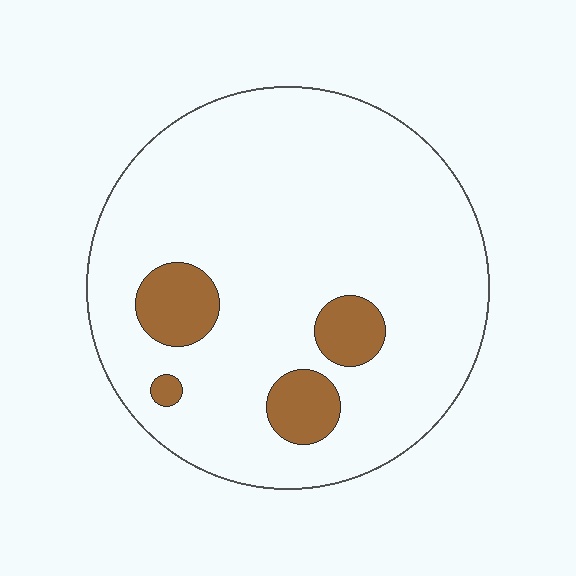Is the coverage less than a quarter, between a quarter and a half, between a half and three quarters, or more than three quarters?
Less than a quarter.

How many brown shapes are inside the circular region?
4.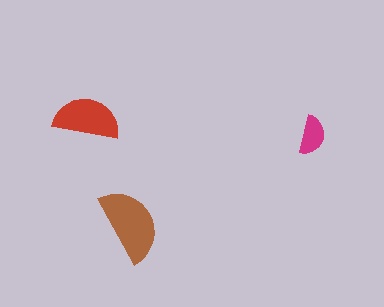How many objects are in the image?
There are 3 objects in the image.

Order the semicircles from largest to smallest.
the brown one, the red one, the magenta one.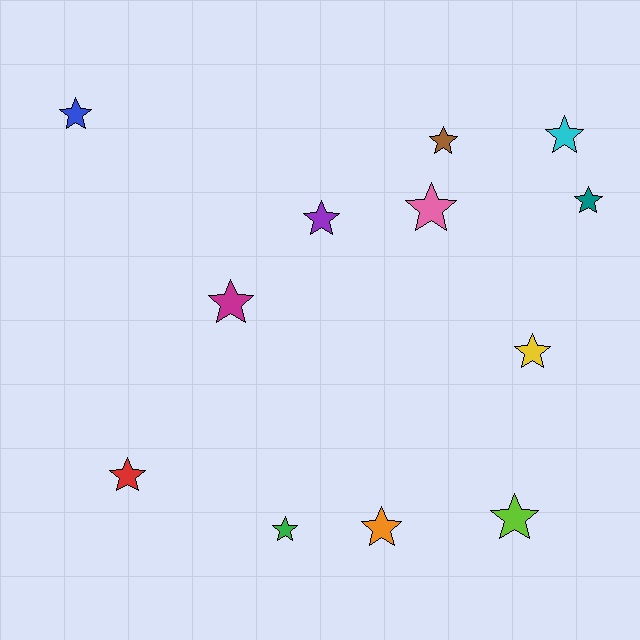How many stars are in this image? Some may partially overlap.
There are 12 stars.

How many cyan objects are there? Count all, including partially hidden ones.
There is 1 cyan object.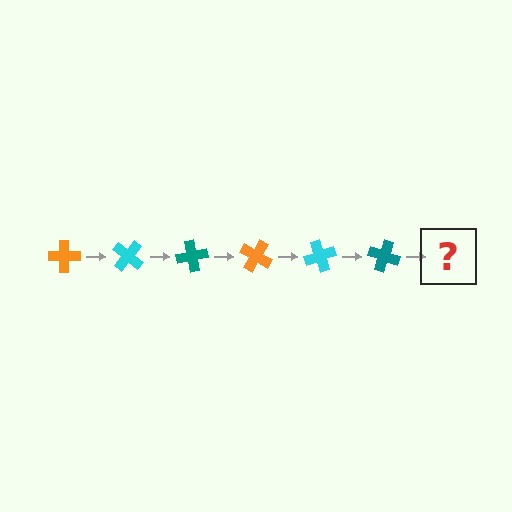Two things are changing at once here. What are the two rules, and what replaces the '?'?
The two rules are that it rotates 40 degrees each step and the color cycles through orange, cyan, and teal. The '?' should be an orange cross, rotated 240 degrees from the start.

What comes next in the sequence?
The next element should be an orange cross, rotated 240 degrees from the start.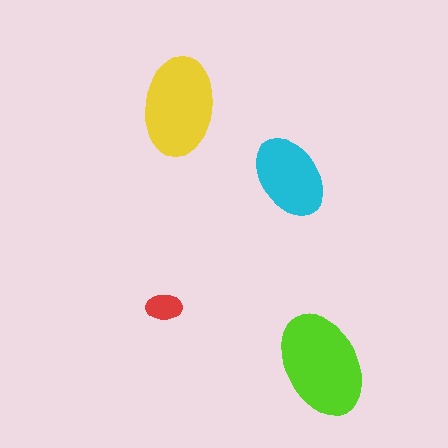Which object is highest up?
The yellow ellipse is topmost.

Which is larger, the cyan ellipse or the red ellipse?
The cyan one.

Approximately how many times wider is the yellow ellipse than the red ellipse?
About 2.5 times wider.